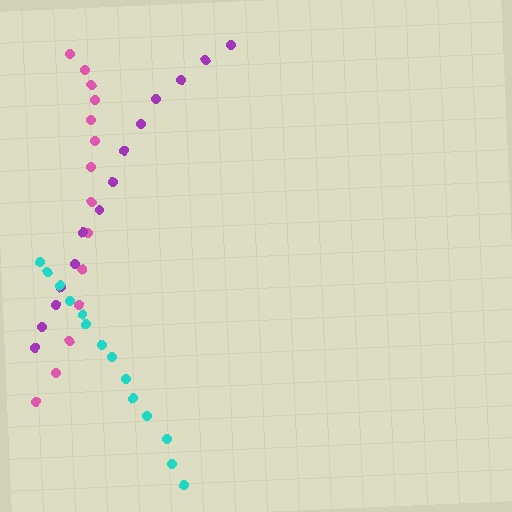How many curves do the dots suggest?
There are 3 distinct paths.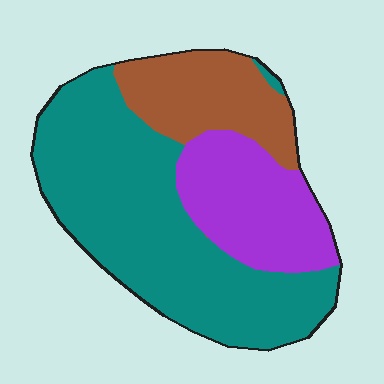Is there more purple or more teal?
Teal.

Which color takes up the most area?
Teal, at roughly 55%.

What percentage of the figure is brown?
Brown takes up less than a quarter of the figure.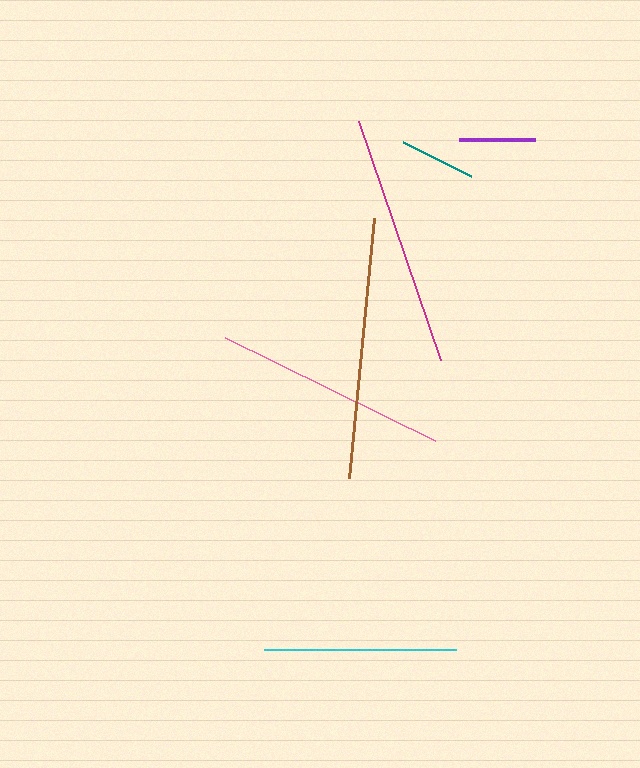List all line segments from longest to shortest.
From longest to shortest: brown, magenta, pink, cyan, teal, purple.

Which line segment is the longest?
The brown line is the longest at approximately 261 pixels.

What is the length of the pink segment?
The pink segment is approximately 234 pixels long.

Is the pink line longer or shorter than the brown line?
The brown line is longer than the pink line.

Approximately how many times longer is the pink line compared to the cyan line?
The pink line is approximately 1.2 times the length of the cyan line.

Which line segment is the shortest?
The purple line is the shortest at approximately 75 pixels.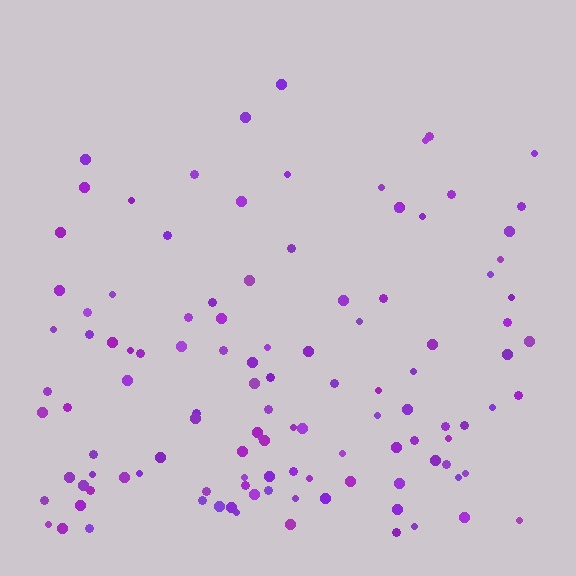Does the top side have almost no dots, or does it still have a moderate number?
Still a moderate number, just noticeably fewer than the bottom.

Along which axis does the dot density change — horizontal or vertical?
Vertical.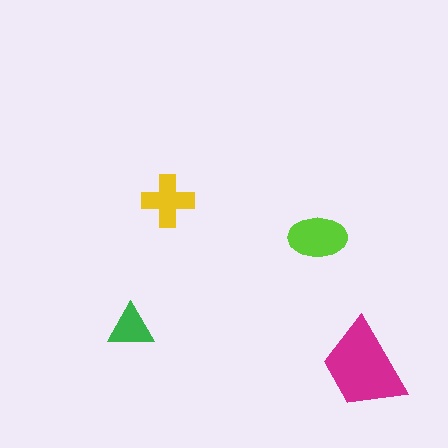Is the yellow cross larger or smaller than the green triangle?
Larger.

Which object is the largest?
The magenta trapezoid.